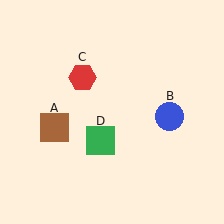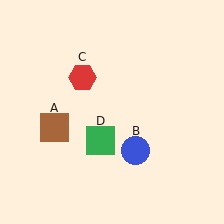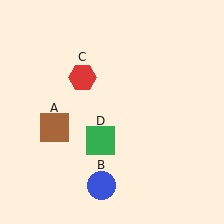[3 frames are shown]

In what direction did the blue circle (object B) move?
The blue circle (object B) moved down and to the left.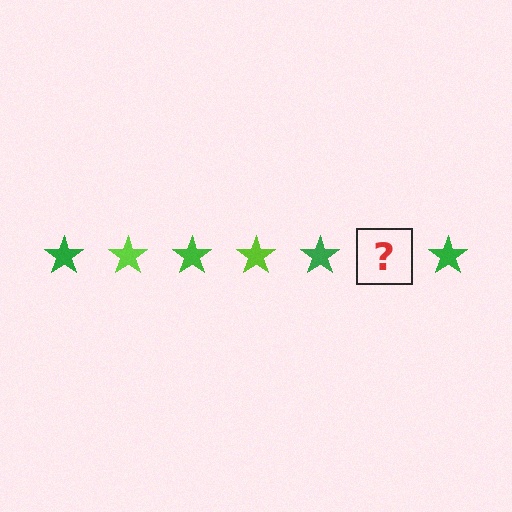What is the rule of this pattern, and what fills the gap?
The rule is that the pattern cycles through green, lime stars. The gap should be filled with a lime star.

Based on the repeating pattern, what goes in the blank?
The blank should be a lime star.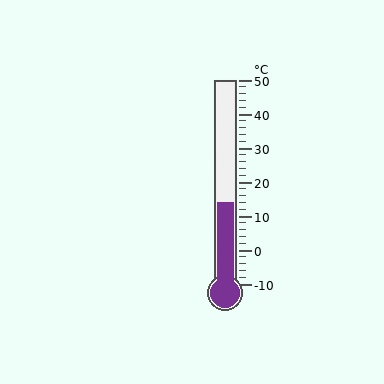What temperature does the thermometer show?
The thermometer shows approximately 14°C.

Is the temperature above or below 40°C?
The temperature is below 40°C.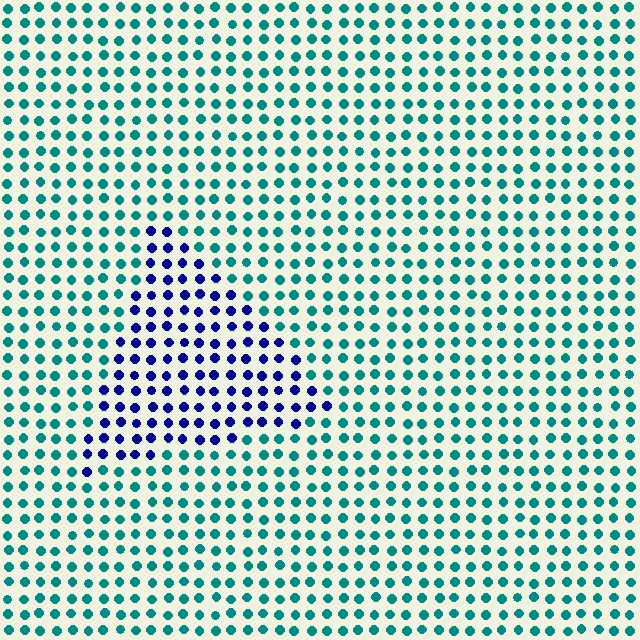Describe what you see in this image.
The image is filled with small teal elements in a uniform arrangement. A triangle-shaped region is visible where the elements are tinted to a slightly different hue, forming a subtle color boundary.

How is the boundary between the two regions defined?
The boundary is defined purely by a slight shift in hue (about 60 degrees). Spacing, size, and orientation are identical on both sides.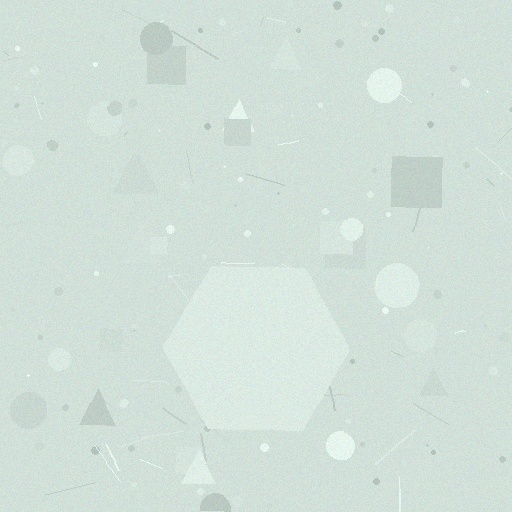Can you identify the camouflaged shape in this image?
The camouflaged shape is a hexagon.